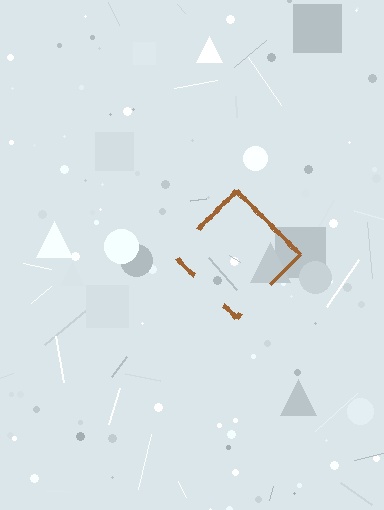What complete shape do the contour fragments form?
The contour fragments form a diamond.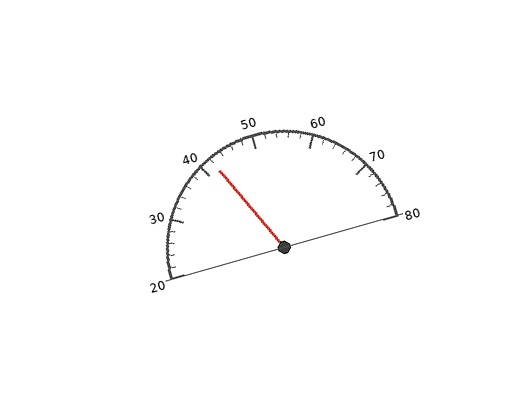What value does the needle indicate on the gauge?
The needle indicates approximately 42.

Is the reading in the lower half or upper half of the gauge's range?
The reading is in the lower half of the range (20 to 80).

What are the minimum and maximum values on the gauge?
The gauge ranges from 20 to 80.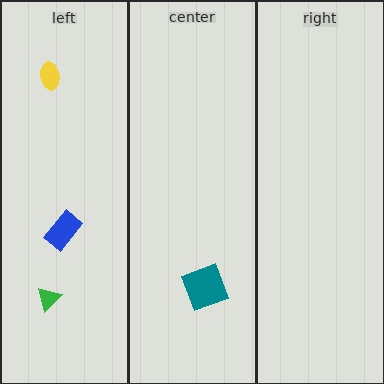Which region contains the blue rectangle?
The left region.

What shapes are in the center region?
The teal square.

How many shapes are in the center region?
1.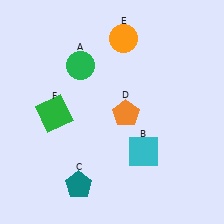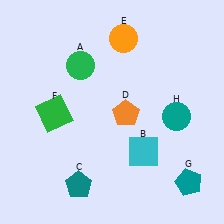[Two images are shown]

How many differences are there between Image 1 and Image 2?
There are 2 differences between the two images.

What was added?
A teal pentagon (G), a teal circle (H) were added in Image 2.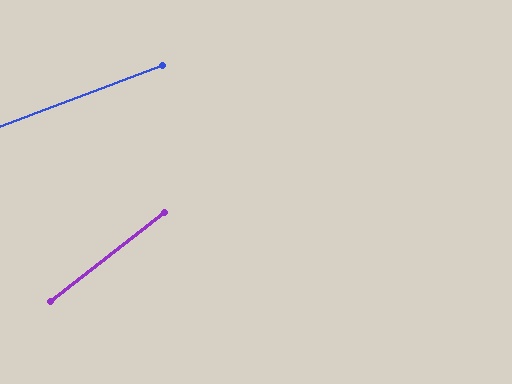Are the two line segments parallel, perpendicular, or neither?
Neither parallel nor perpendicular — they differ by about 17°.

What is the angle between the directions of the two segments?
Approximately 17 degrees.